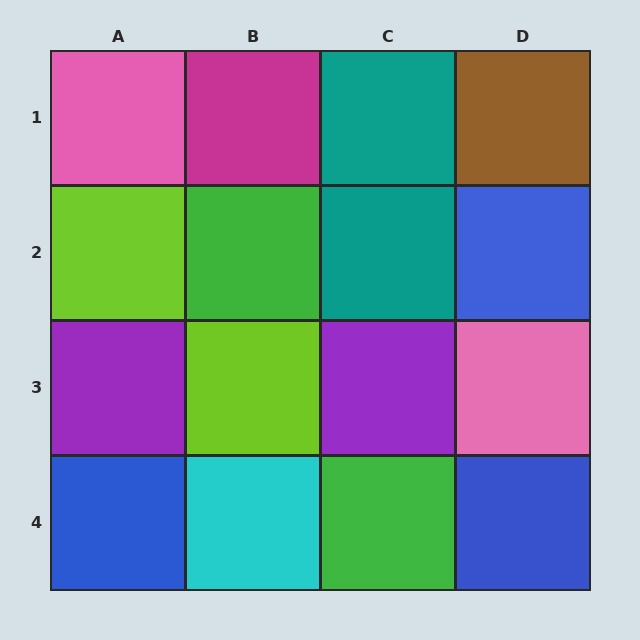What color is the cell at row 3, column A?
Purple.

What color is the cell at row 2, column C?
Teal.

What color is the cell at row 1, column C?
Teal.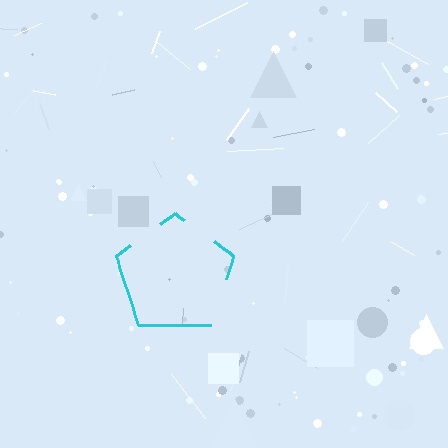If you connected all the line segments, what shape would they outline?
They would outline a pentagon.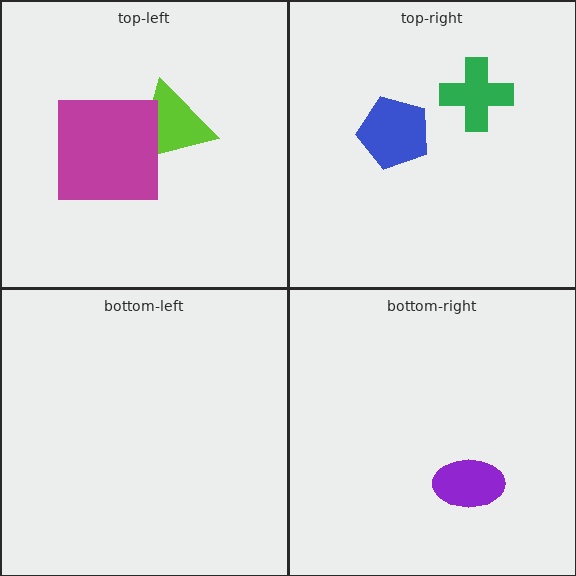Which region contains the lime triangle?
The top-left region.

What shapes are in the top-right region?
The blue pentagon, the green cross.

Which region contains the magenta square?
The top-left region.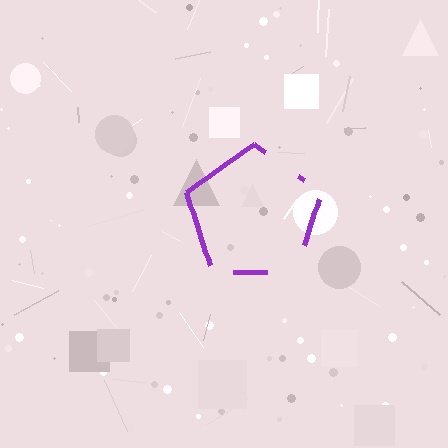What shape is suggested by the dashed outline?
The dashed outline suggests a pentagon.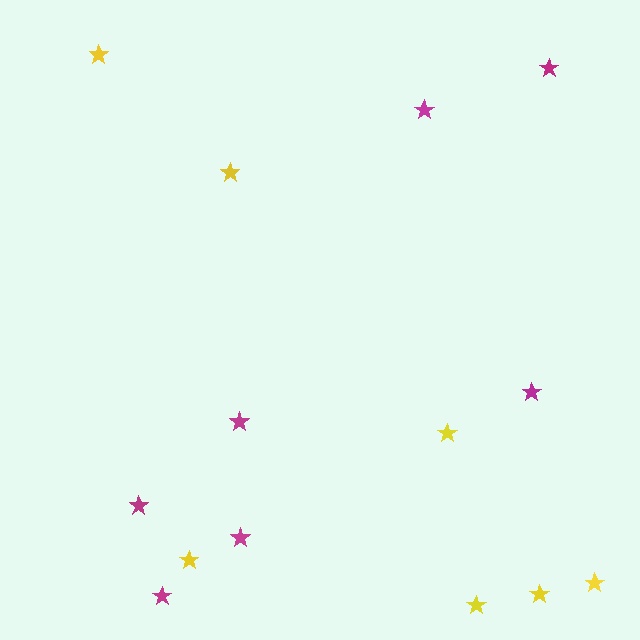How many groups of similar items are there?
There are 2 groups: one group of yellow stars (7) and one group of magenta stars (7).